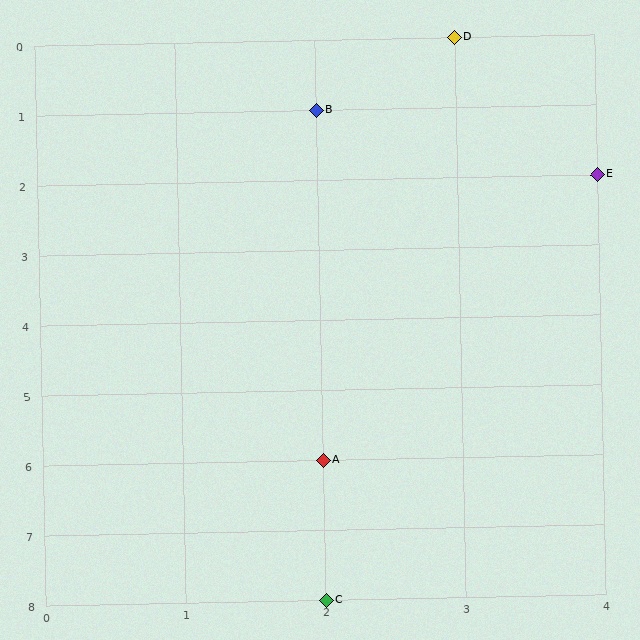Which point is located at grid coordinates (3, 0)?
Point D is at (3, 0).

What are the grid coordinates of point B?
Point B is at grid coordinates (2, 1).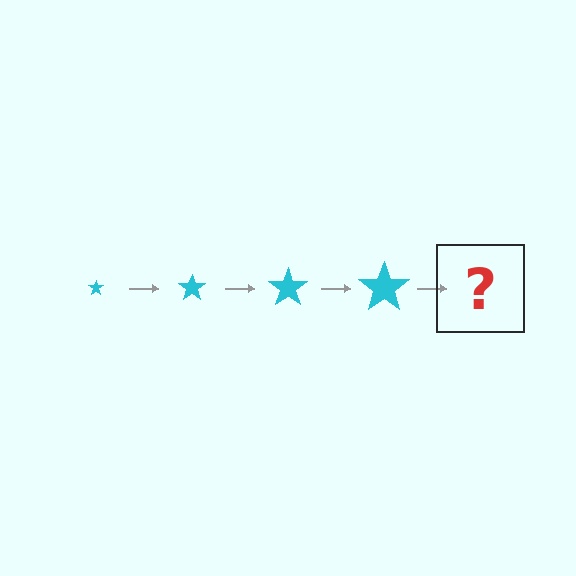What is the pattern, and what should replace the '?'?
The pattern is that the star gets progressively larger each step. The '?' should be a cyan star, larger than the previous one.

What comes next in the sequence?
The next element should be a cyan star, larger than the previous one.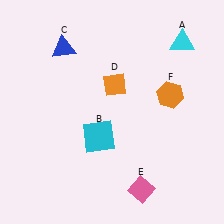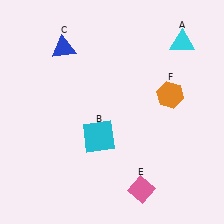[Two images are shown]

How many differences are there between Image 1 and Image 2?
There is 1 difference between the two images.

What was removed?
The orange diamond (D) was removed in Image 2.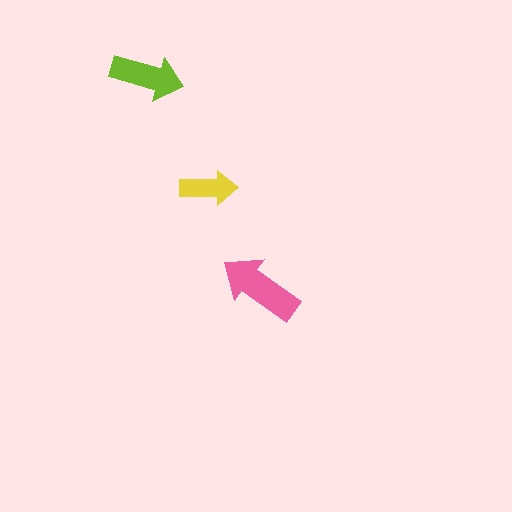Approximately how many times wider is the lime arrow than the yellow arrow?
About 1.5 times wider.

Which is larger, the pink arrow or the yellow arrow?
The pink one.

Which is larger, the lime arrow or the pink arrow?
The pink one.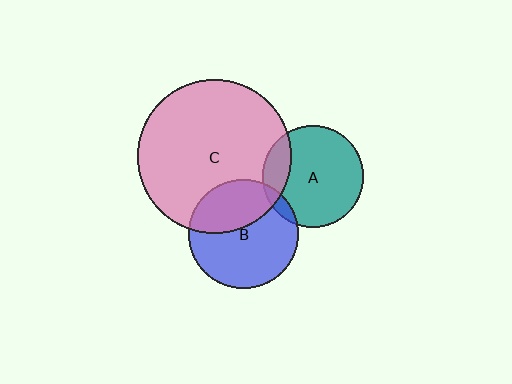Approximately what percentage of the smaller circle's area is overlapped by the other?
Approximately 15%.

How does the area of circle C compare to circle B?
Approximately 2.0 times.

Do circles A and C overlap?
Yes.